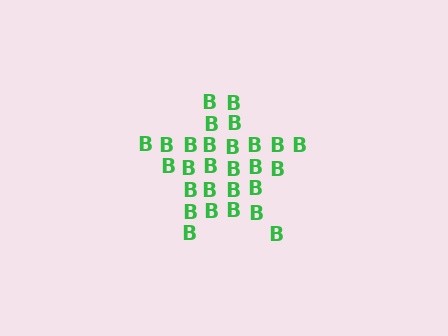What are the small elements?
The small elements are letter B's.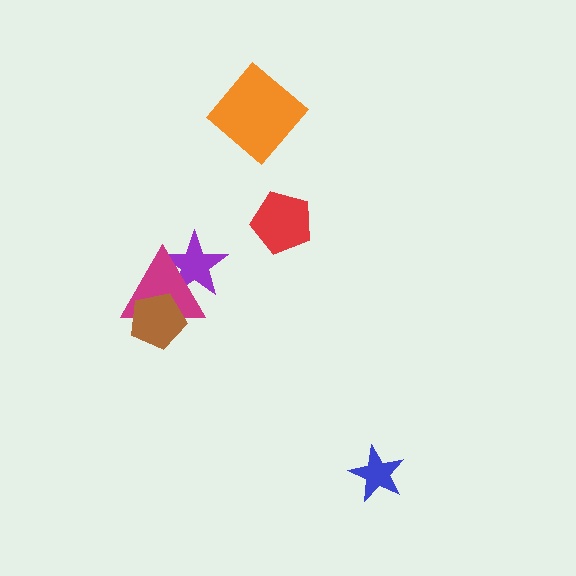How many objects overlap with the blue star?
0 objects overlap with the blue star.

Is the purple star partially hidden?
Yes, it is partially covered by another shape.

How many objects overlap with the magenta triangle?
2 objects overlap with the magenta triangle.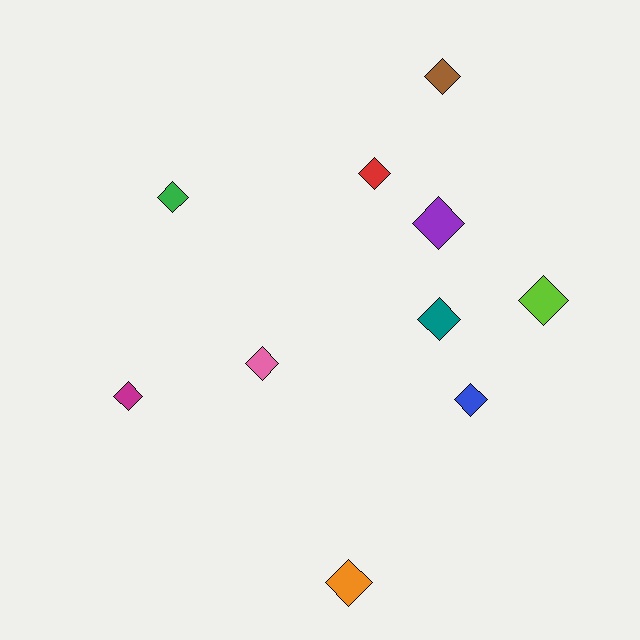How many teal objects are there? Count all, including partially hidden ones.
There is 1 teal object.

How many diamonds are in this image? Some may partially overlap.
There are 10 diamonds.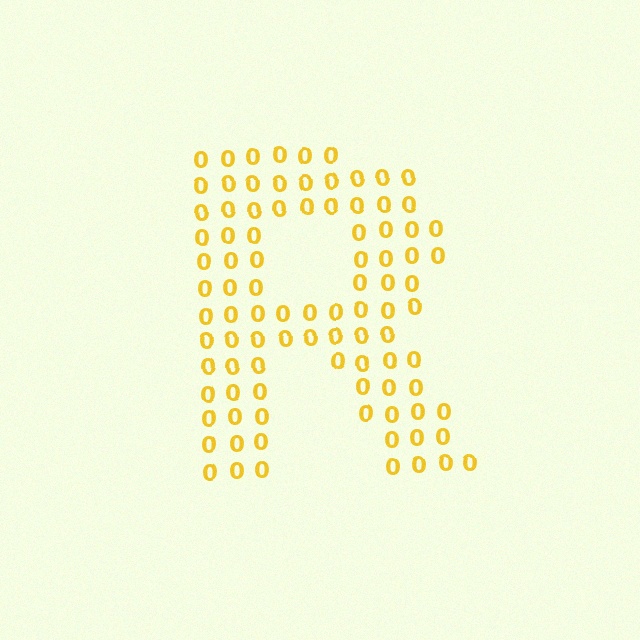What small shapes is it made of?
It is made of small digit 0's.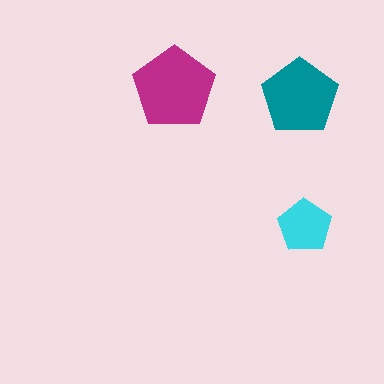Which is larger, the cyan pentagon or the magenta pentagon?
The magenta one.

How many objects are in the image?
There are 3 objects in the image.